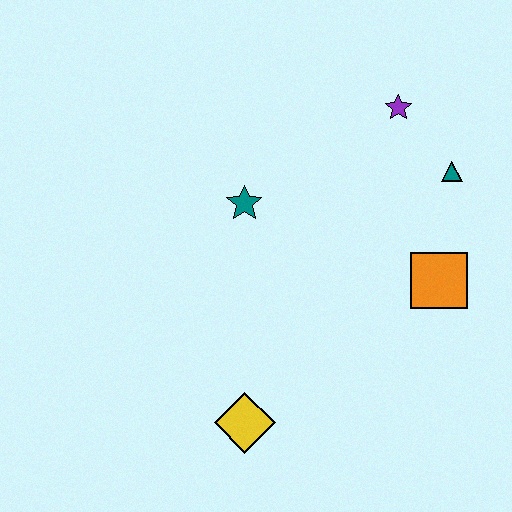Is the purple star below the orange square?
No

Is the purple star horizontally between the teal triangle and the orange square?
No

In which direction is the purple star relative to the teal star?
The purple star is to the right of the teal star.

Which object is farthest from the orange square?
The yellow diamond is farthest from the orange square.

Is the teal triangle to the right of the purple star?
Yes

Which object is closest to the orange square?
The teal triangle is closest to the orange square.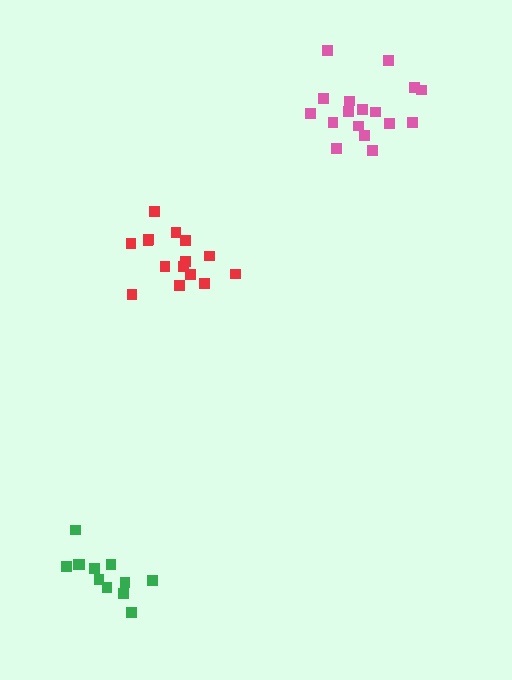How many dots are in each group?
Group 1: 17 dots, Group 2: 16 dots, Group 3: 12 dots (45 total).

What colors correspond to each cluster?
The clusters are colored: pink, red, green.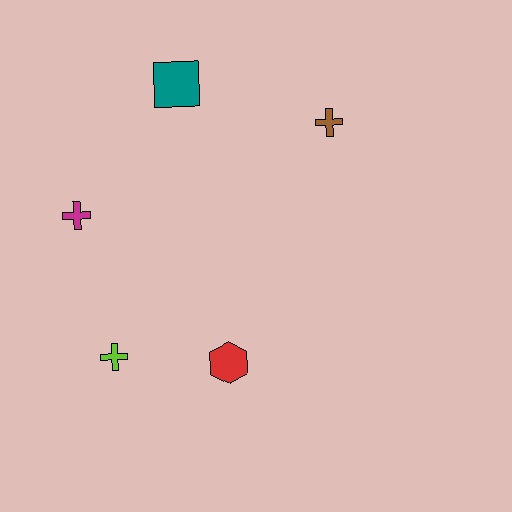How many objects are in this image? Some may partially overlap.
There are 5 objects.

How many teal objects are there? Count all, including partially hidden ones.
There is 1 teal object.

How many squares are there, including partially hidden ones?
There is 1 square.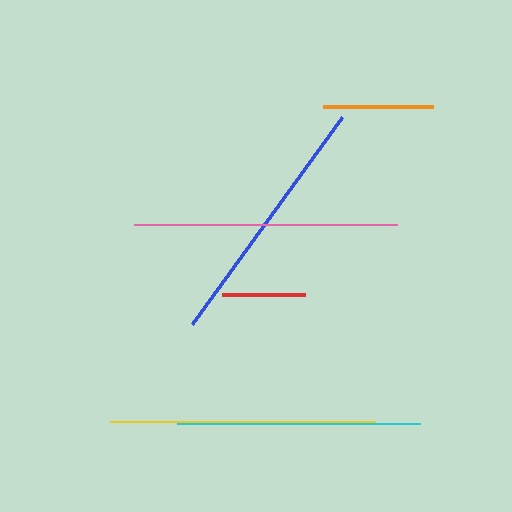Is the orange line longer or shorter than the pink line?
The pink line is longer than the orange line.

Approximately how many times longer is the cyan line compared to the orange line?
The cyan line is approximately 2.2 times the length of the orange line.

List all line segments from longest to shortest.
From longest to shortest: yellow, pink, blue, cyan, orange, red.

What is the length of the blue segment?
The blue segment is approximately 256 pixels long.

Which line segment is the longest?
The yellow line is the longest at approximately 265 pixels.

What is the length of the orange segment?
The orange segment is approximately 110 pixels long.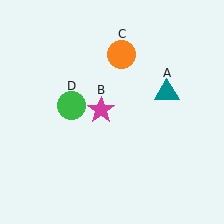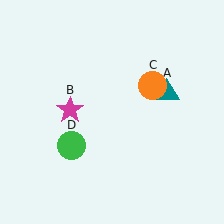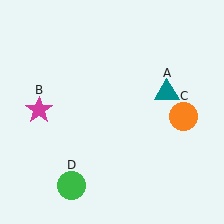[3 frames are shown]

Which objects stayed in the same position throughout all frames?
Teal triangle (object A) remained stationary.